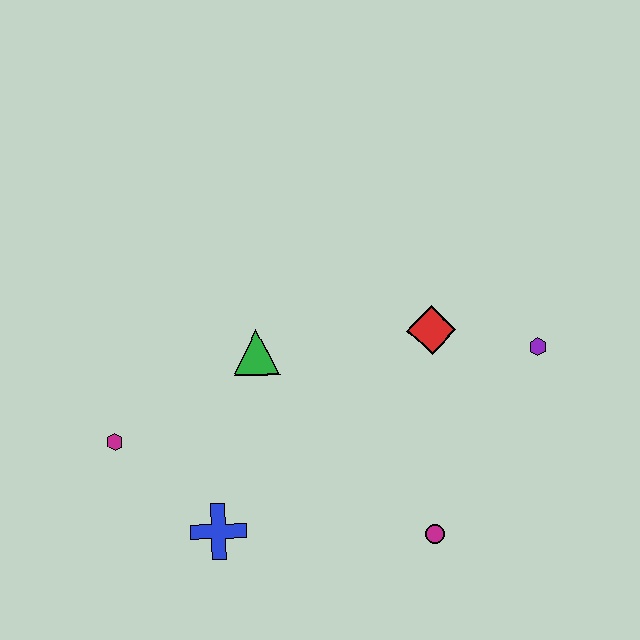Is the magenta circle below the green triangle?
Yes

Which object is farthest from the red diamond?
The magenta hexagon is farthest from the red diamond.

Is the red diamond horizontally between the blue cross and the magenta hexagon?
No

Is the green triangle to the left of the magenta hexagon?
No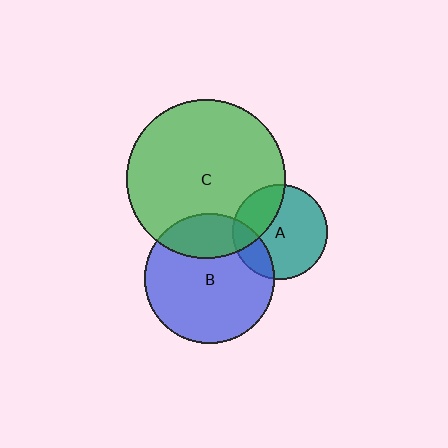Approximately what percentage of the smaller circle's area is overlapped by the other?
Approximately 20%.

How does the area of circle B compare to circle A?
Approximately 1.9 times.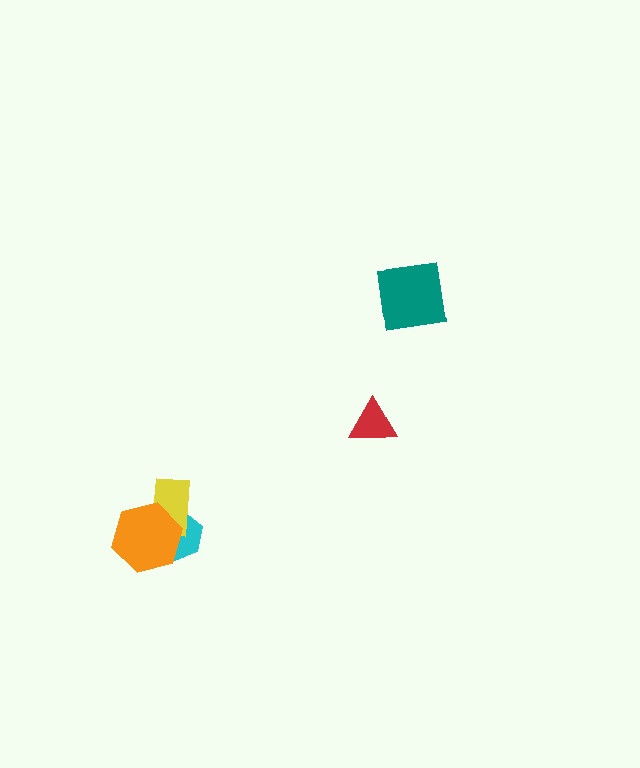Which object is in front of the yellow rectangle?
The orange hexagon is in front of the yellow rectangle.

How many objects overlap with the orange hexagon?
2 objects overlap with the orange hexagon.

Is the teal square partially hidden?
No, no other shape covers it.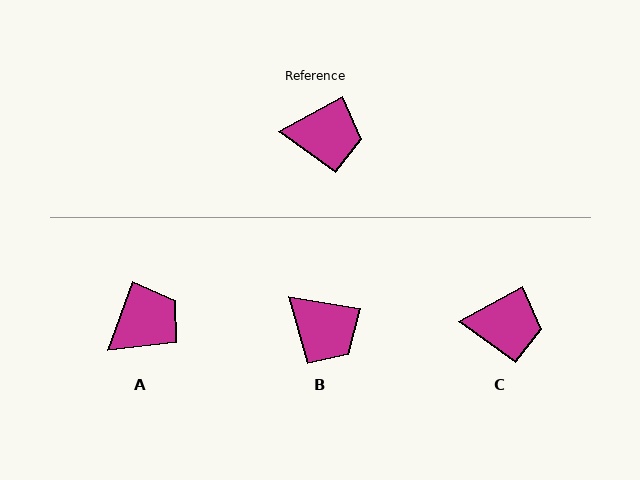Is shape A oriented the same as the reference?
No, it is off by about 42 degrees.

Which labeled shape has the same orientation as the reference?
C.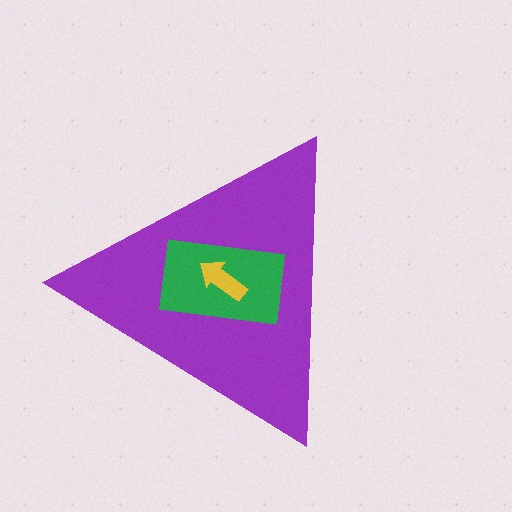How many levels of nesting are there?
3.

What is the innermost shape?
The yellow arrow.